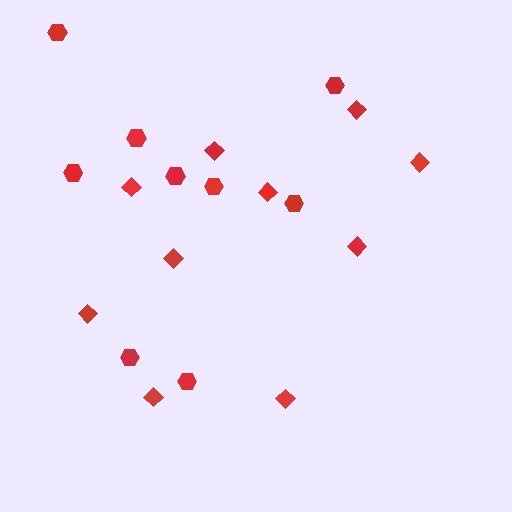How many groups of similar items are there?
There are 2 groups: one group of diamonds (10) and one group of hexagons (9).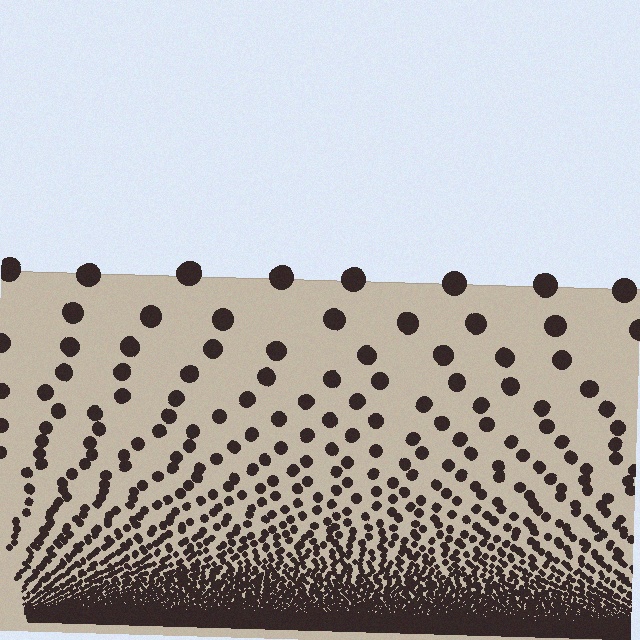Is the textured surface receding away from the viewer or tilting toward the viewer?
The surface appears to tilt toward the viewer. Texture elements get larger and sparser toward the top.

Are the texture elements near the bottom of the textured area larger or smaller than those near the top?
Smaller. The gradient is inverted — elements near the bottom are smaller and denser.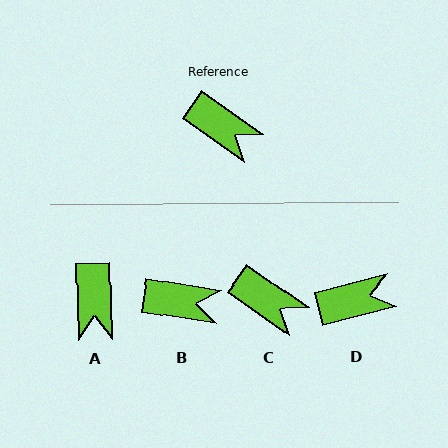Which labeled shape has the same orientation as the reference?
C.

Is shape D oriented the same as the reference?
No, it is off by about 50 degrees.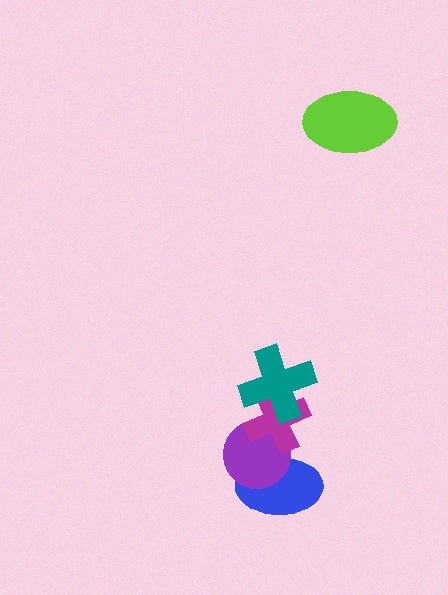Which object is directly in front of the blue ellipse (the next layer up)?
The purple circle is directly in front of the blue ellipse.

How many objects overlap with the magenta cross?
3 objects overlap with the magenta cross.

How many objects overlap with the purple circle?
2 objects overlap with the purple circle.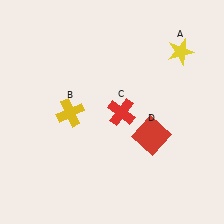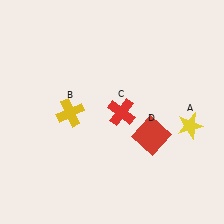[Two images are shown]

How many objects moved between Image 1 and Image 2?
1 object moved between the two images.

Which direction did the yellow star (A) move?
The yellow star (A) moved down.